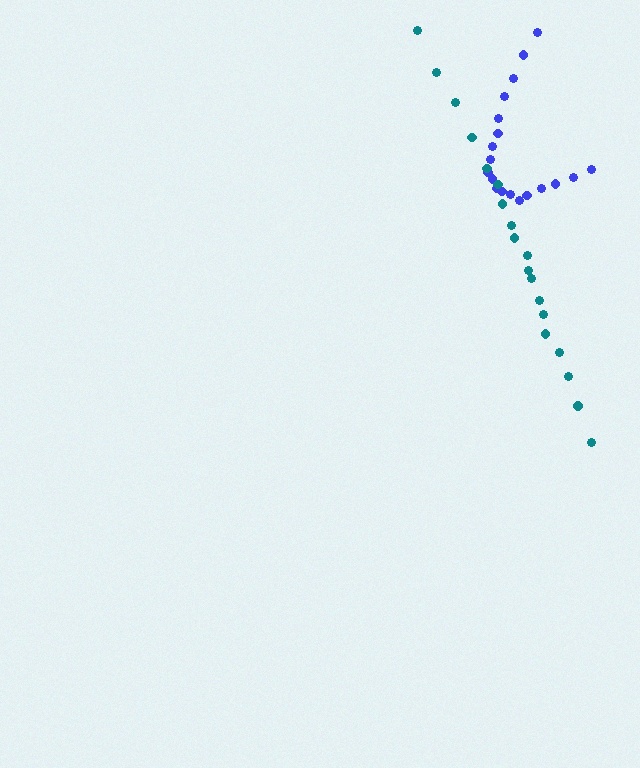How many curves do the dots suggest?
There are 2 distinct paths.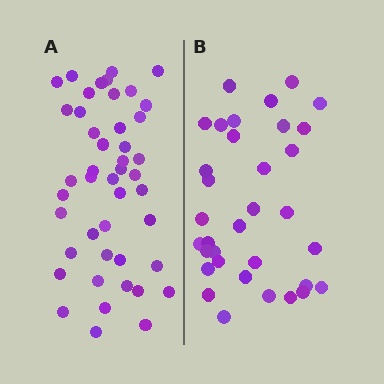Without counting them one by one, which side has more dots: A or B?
Region A (the left region) has more dots.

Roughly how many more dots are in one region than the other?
Region A has roughly 12 or so more dots than region B.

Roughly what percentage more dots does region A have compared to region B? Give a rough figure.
About 30% more.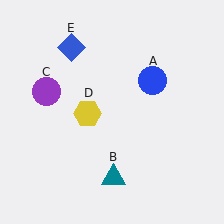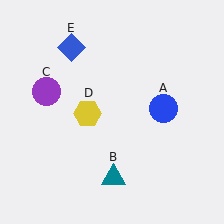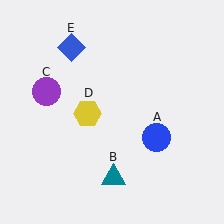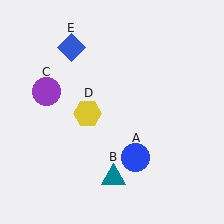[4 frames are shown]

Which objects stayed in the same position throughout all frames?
Teal triangle (object B) and purple circle (object C) and yellow hexagon (object D) and blue diamond (object E) remained stationary.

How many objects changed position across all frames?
1 object changed position: blue circle (object A).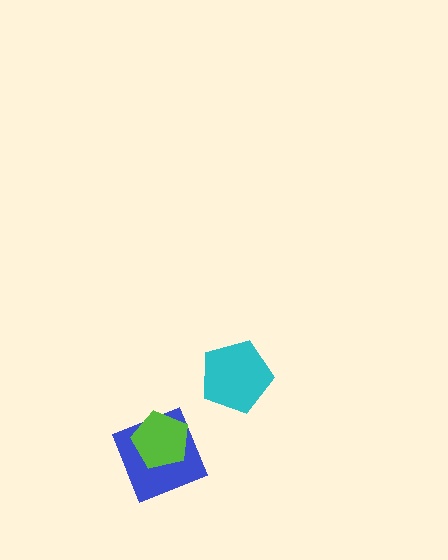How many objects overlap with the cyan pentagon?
0 objects overlap with the cyan pentagon.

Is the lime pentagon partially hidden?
No, no other shape covers it.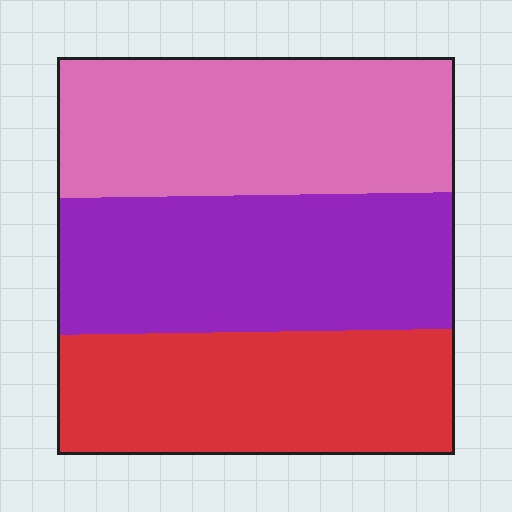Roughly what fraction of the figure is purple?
Purple takes up about one third (1/3) of the figure.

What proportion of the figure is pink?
Pink covers 35% of the figure.